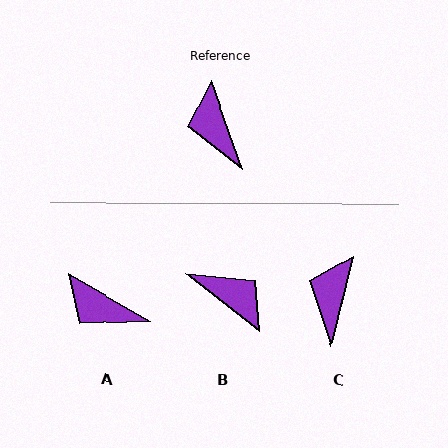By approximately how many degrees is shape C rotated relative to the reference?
Approximately 33 degrees clockwise.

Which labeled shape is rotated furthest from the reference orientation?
B, about 147 degrees away.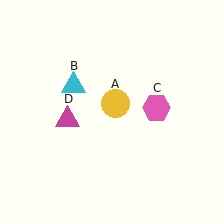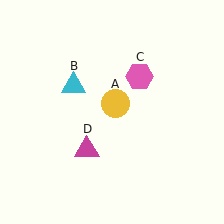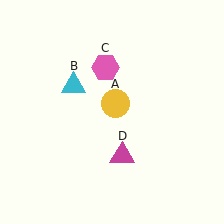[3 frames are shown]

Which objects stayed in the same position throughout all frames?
Yellow circle (object A) and cyan triangle (object B) remained stationary.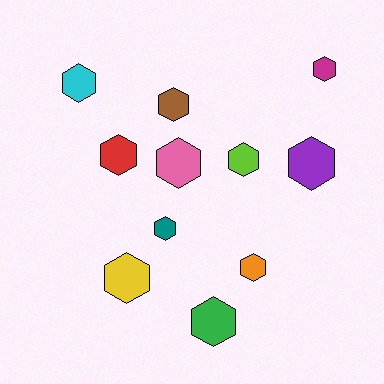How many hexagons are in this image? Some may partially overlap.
There are 11 hexagons.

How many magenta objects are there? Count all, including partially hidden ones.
There is 1 magenta object.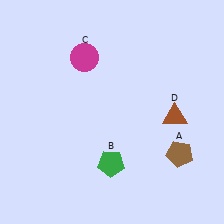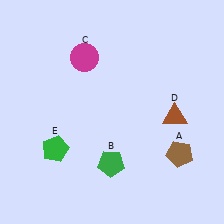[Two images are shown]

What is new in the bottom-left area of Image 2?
A green pentagon (E) was added in the bottom-left area of Image 2.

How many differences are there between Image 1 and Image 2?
There is 1 difference between the two images.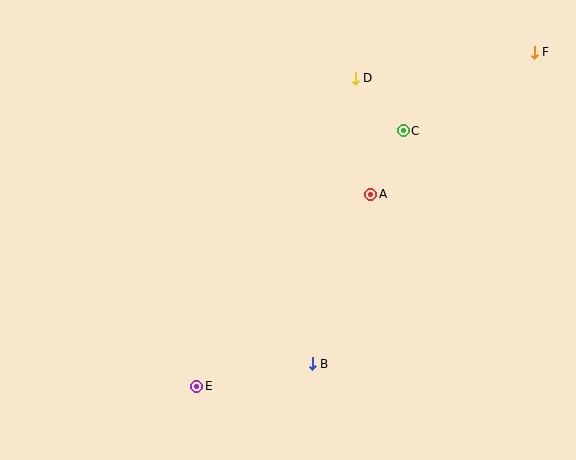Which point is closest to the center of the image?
Point A at (371, 194) is closest to the center.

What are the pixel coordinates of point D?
Point D is at (355, 78).